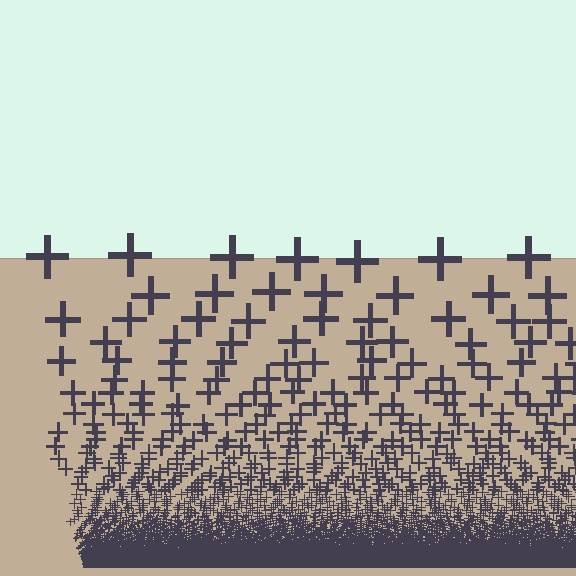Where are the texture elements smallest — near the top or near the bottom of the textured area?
Near the bottom.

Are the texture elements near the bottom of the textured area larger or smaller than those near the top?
Smaller. The gradient is inverted — elements near the bottom are smaller and denser.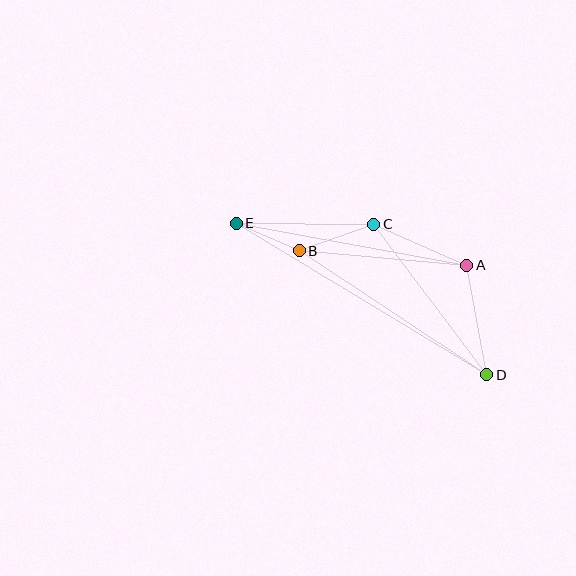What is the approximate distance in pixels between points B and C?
The distance between B and C is approximately 79 pixels.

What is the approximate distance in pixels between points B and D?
The distance between B and D is approximately 225 pixels.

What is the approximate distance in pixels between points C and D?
The distance between C and D is approximately 188 pixels.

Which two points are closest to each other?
Points B and E are closest to each other.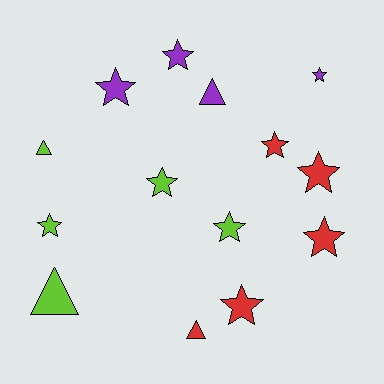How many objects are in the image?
There are 14 objects.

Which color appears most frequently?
Lime, with 5 objects.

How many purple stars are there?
There are 3 purple stars.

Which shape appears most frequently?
Star, with 10 objects.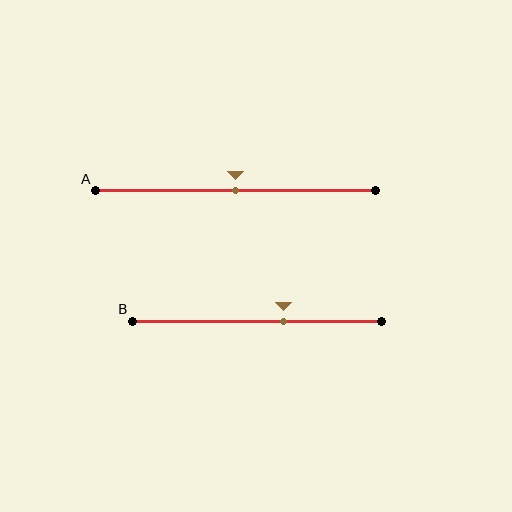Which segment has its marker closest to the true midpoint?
Segment A has its marker closest to the true midpoint.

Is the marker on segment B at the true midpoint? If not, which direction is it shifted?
No, the marker on segment B is shifted to the right by about 11% of the segment length.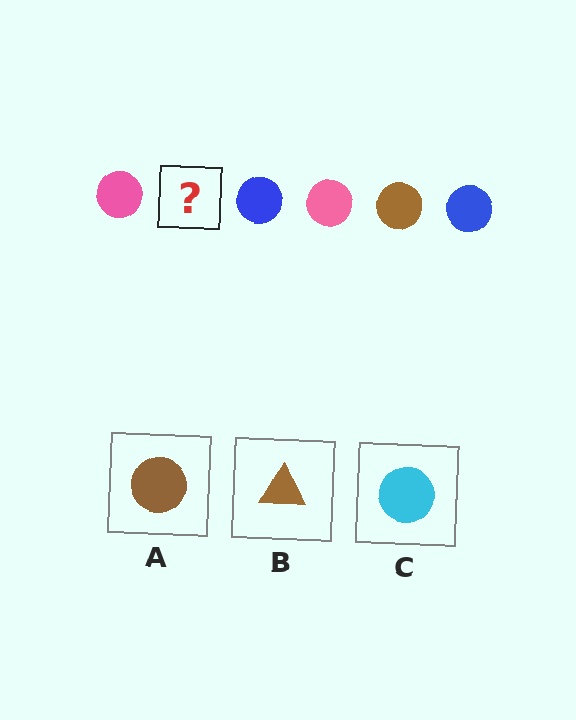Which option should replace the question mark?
Option A.